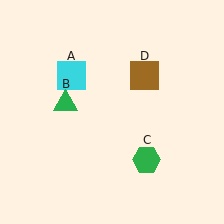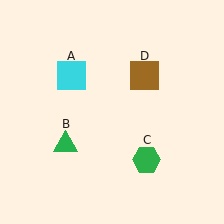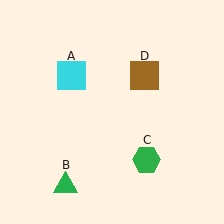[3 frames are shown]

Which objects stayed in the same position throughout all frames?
Cyan square (object A) and green hexagon (object C) and brown square (object D) remained stationary.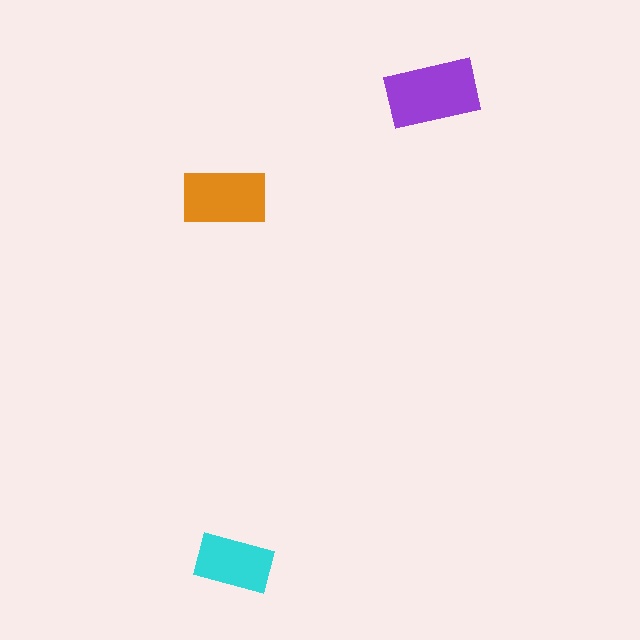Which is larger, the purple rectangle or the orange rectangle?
The purple one.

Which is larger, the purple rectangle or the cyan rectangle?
The purple one.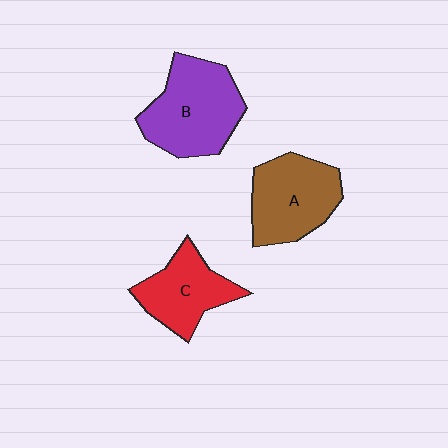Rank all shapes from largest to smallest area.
From largest to smallest: B (purple), A (brown), C (red).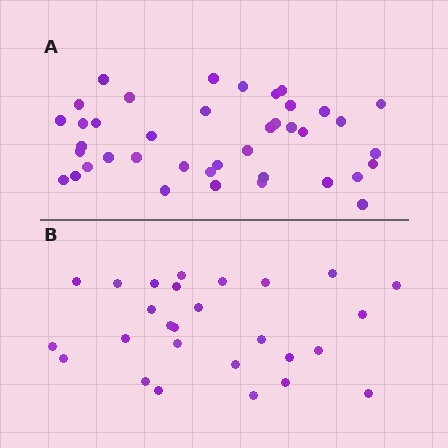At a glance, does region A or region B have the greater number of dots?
Region A (the top region) has more dots.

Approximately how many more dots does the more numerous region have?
Region A has approximately 15 more dots than region B.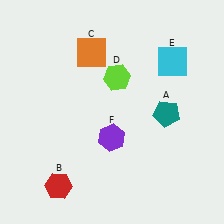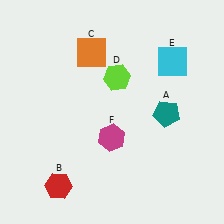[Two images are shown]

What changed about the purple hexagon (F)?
In Image 1, F is purple. In Image 2, it changed to magenta.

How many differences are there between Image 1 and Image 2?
There is 1 difference between the two images.